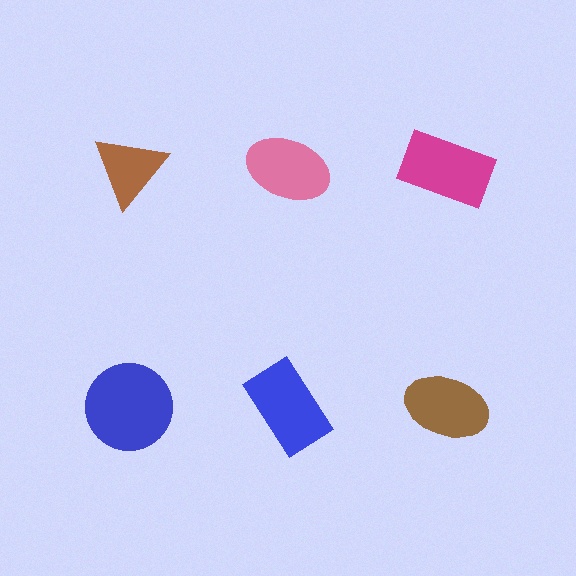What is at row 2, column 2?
A blue rectangle.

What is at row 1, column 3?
A magenta rectangle.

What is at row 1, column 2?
A pink ellipse.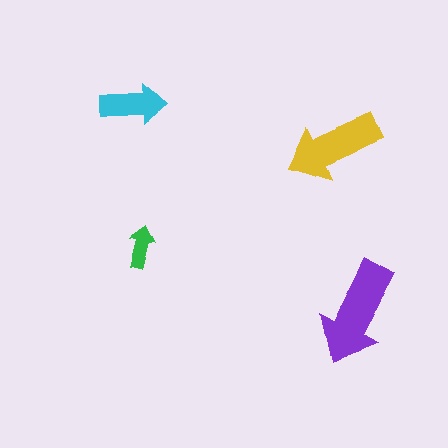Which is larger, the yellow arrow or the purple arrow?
The purple one.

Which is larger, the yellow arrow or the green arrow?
The yellow one.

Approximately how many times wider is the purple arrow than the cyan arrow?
About 1.5 times wider.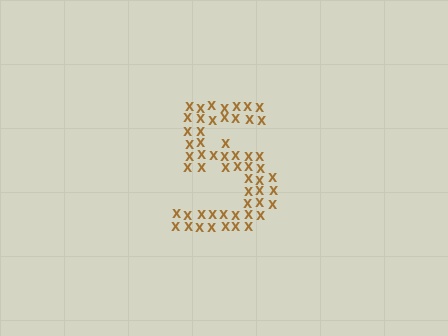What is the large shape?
The large shape is the digit 5.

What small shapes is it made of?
It is made of small letter X's.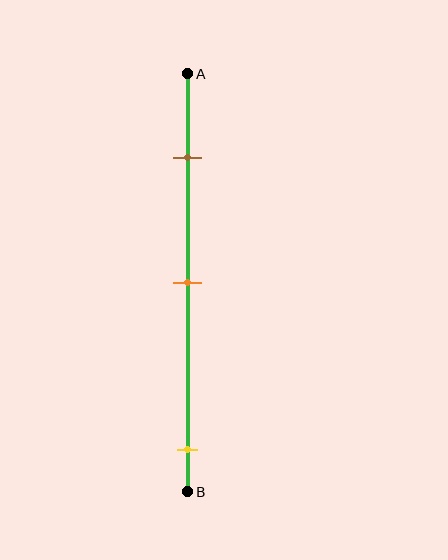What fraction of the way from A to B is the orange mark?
The orange mark is approximately 50% (0.5) of the way from A to B.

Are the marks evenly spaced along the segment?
No, the marks are not evenly spaced.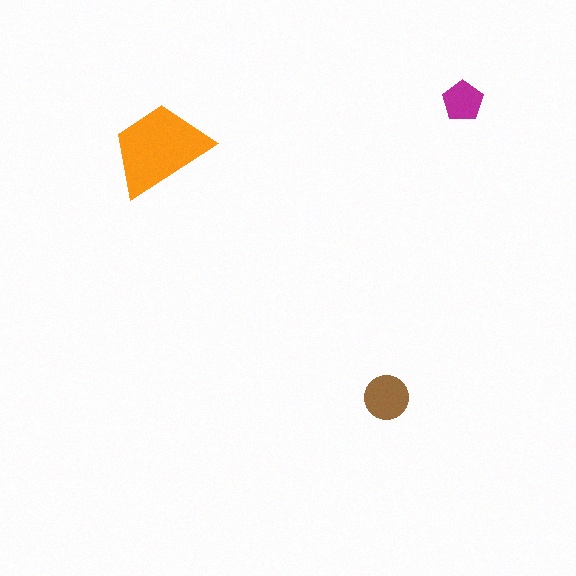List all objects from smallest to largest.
The magenta pentagon, the brown circle, the orange trapezoid.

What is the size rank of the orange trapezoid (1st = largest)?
1st.